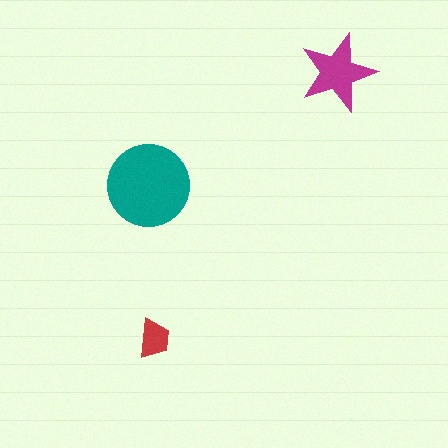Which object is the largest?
The teal circle.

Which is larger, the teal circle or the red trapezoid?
The teal circle.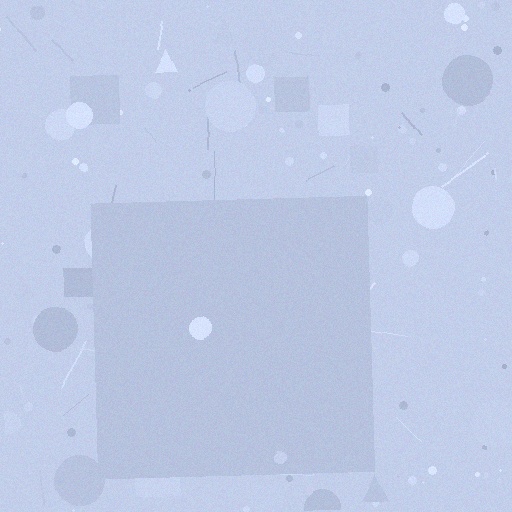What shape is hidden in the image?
A square is hidden in the image.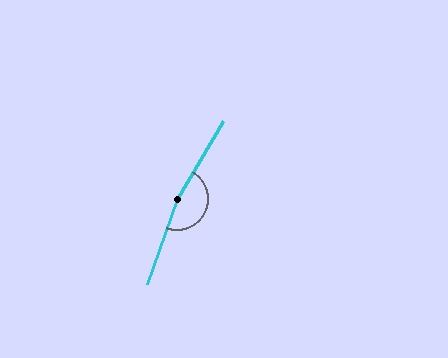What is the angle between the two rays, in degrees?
Approximately 168 degrees.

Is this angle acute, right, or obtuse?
It is obtuse.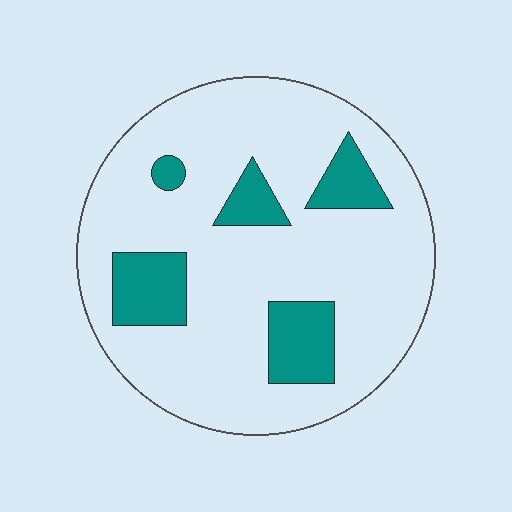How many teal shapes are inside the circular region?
5.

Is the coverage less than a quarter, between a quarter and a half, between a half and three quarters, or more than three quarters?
Less than a quarter.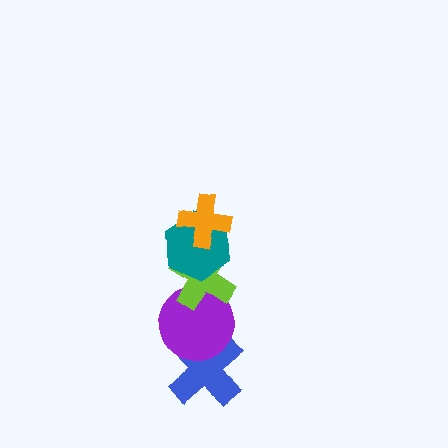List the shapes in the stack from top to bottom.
From top to bottom: the orange cross, the teal hexagon, the lime cross, the purple circle, the blue cross.